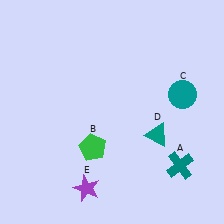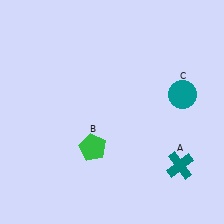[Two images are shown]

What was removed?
The teal triangle (D), the purple star (E) were removed in Image 2.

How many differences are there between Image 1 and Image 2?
There are 2 differences between the two images.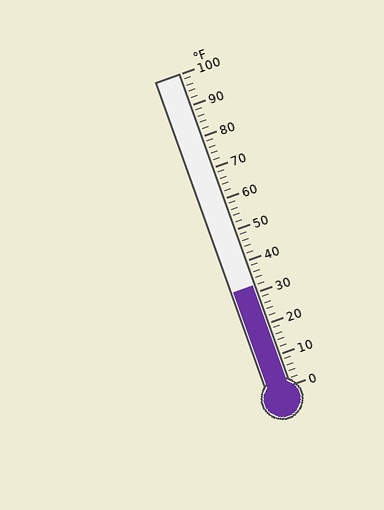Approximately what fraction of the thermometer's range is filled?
The thermometer is filled to approximately 30% of its range.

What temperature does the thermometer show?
The thermometer shows approximately 32°F.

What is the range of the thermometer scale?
The thermometer scale ranges from 0°F to 100°F.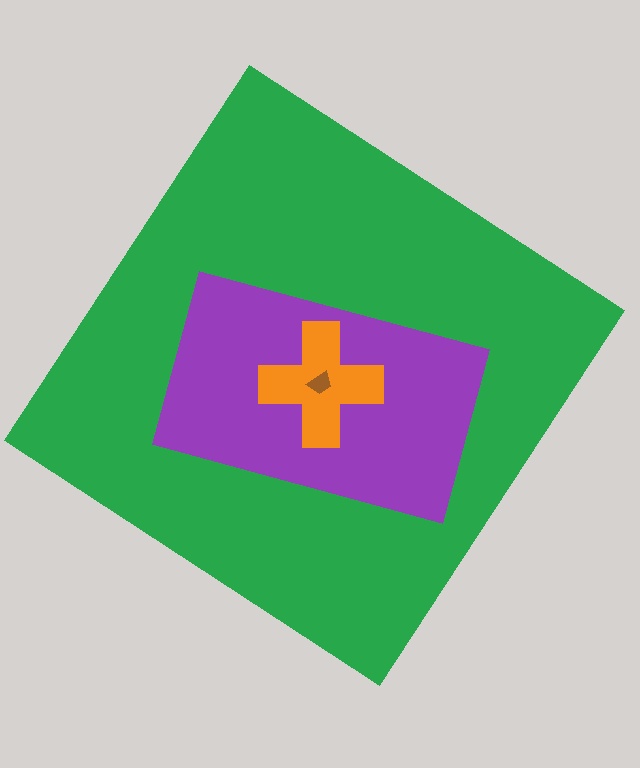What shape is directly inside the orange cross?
The brown trapezoid.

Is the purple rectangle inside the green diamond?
Yes.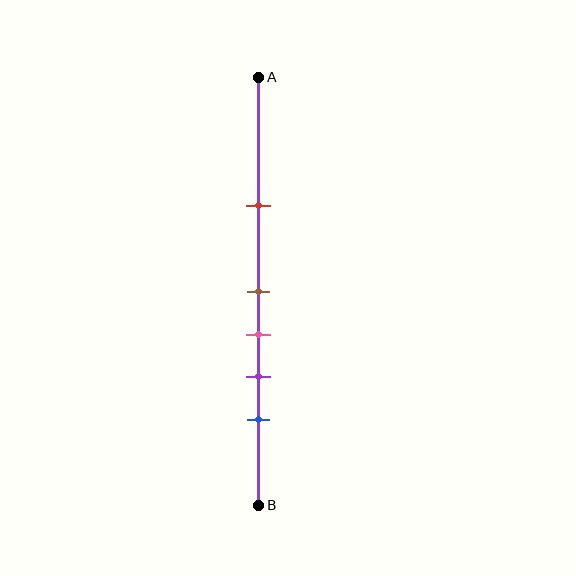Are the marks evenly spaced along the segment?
No, the marks are not evenly spaced.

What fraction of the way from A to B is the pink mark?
The pink mark is approximately 60% (0.6) of the way from A to B.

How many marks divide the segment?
There are 5 marks dividing the segment.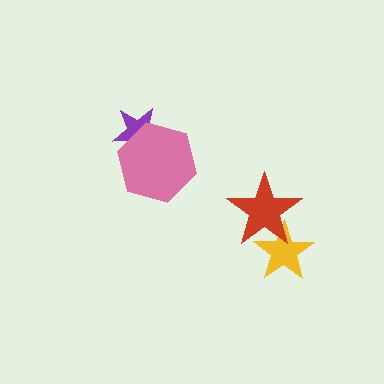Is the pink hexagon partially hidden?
No, no other shape covers it.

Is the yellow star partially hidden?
Yes, it is partially covered by another shape.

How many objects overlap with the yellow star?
1 object overlaps with the yellow star.